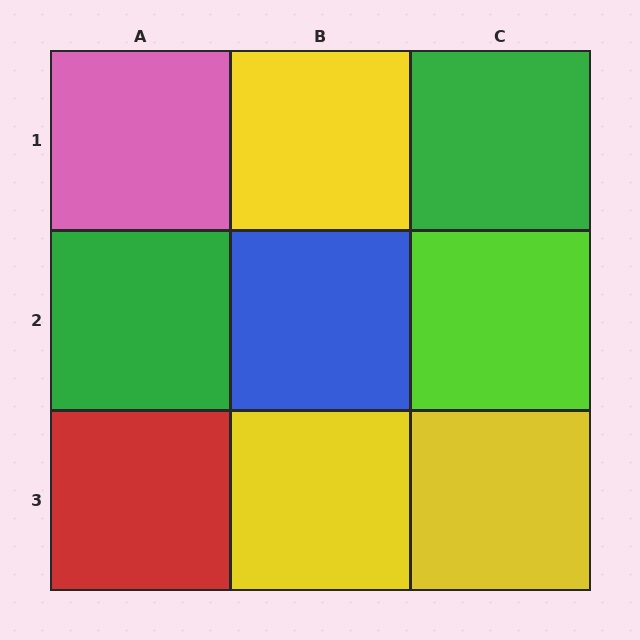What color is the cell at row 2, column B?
Blue.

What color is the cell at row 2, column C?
Lime.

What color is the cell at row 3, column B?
Yellow.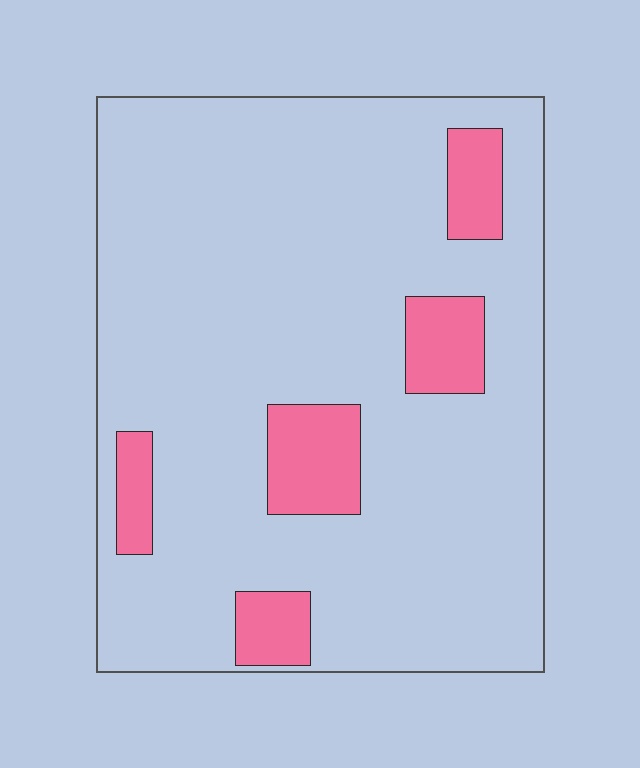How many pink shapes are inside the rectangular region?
5.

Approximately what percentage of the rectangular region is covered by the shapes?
Approximately 15%.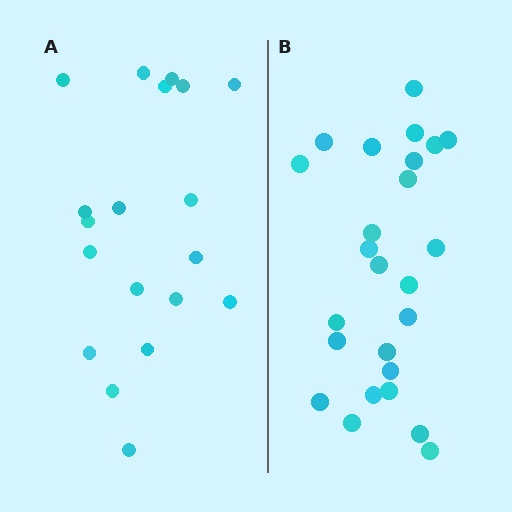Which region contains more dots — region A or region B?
Region B (the right region) has more dots.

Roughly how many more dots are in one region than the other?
Region B has about 6 more dots than region A.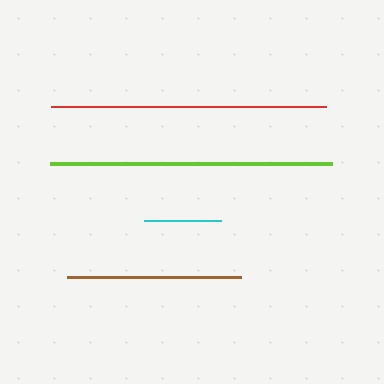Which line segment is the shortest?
The cyan line is the shortest at approximately 77 pixels.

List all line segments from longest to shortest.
From longest to shortest: lime, red, brown, cyan.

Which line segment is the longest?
The lime line is the longest at approximately 283 pixels.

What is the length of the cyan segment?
The cyan segment is approximately 77 pixels long.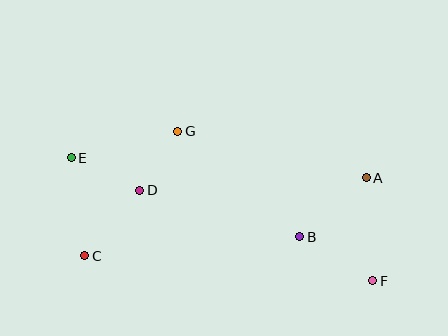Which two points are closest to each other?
Points D and G are closest to each other.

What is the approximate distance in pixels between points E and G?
The distance between E and G is approximately 110 pixels.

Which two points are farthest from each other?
Points E and F are farthest from each other.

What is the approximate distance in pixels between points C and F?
The distance between C and F is approximately 289 pixels.